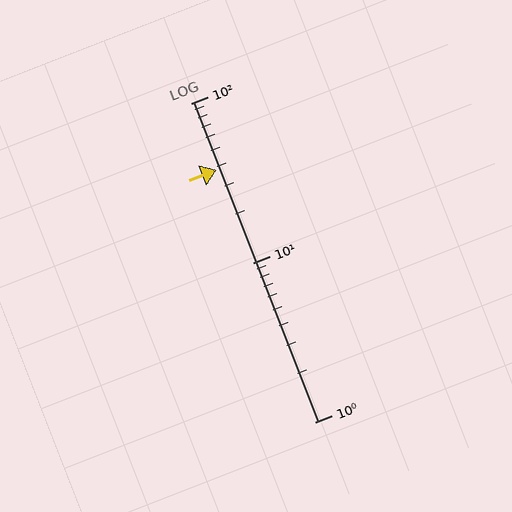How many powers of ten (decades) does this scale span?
The scale spans 2 decades, from 1 to 100.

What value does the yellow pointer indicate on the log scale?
The pointer indicates approximately 38.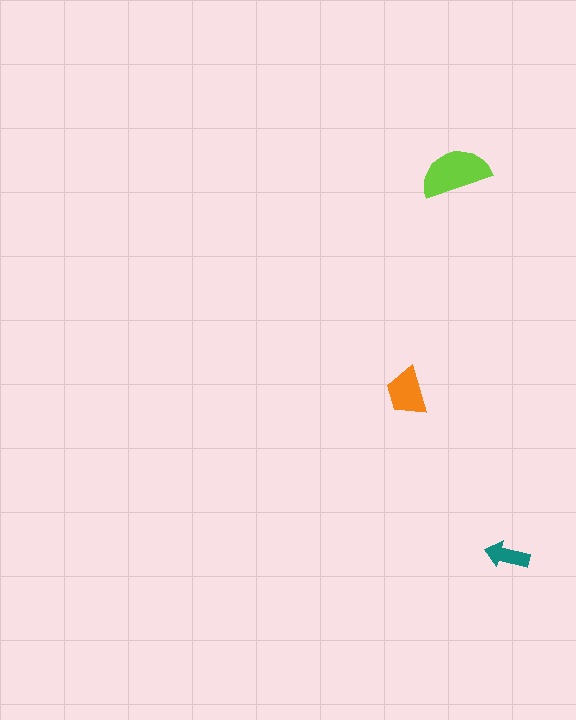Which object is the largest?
The lime semicircle.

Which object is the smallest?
The teal arrow.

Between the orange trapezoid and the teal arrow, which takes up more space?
The orange trapezoid.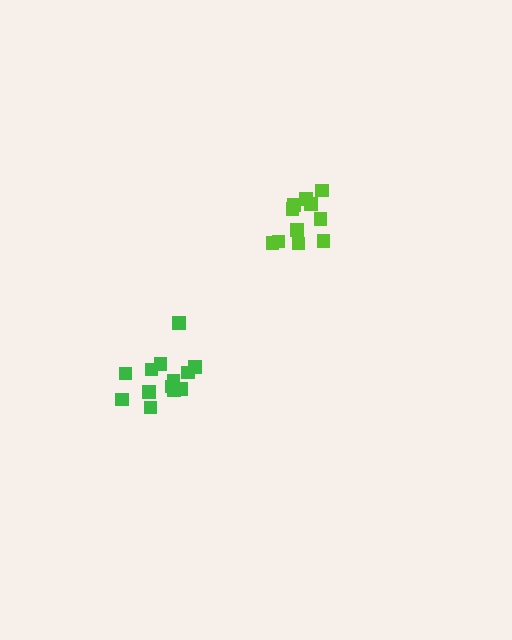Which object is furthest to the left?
The green cluster is leftmost.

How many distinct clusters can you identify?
There are 2 distinct clusters.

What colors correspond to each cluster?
The clusters are colored: lime, green.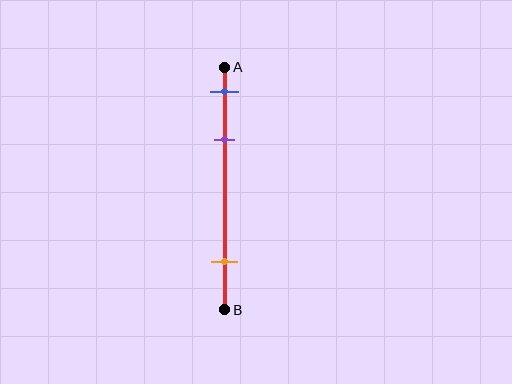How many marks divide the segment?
There are 3 marks dividing the segment.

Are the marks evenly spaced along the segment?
No, the marks are not evenly spaced.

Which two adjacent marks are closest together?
The blue and purple marks are the closest adjacent pair.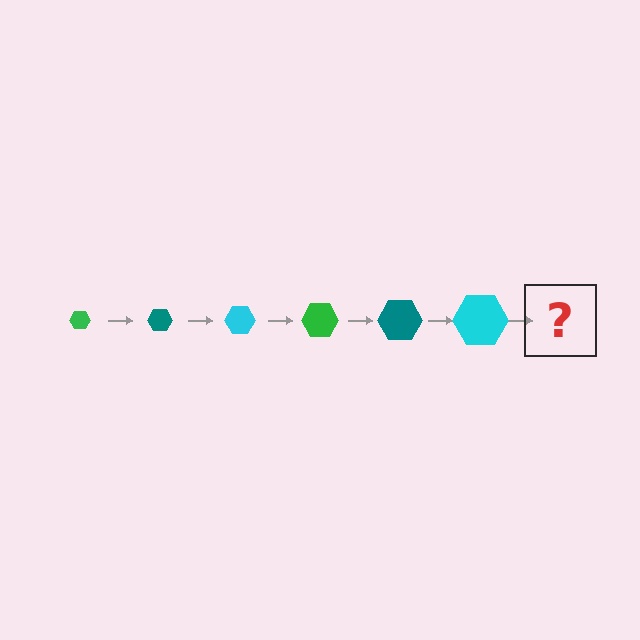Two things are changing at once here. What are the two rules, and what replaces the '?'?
The two rules are that the hexagon grows larger each step and the color cycles through green, teal, and cyan. The '?' should be a green hexagon, larger than the previous one.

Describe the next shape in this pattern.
It should be a green hexagon, larger than the previous one.